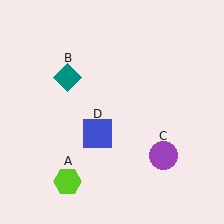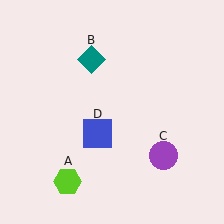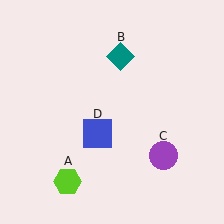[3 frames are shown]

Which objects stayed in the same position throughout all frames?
Lime hexagon (object A) and purple circle (object C) and blue square (object D) remained stationary.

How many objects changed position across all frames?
1 object changed position: teal diamond (object B).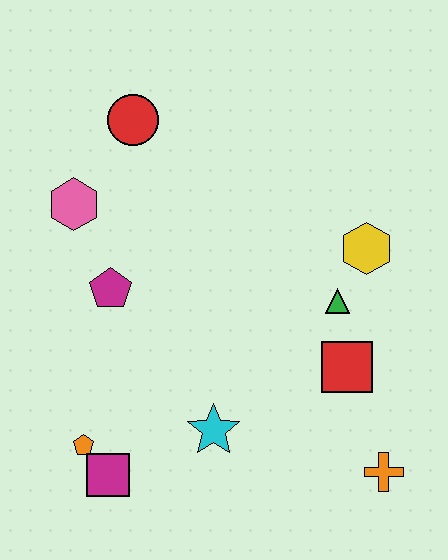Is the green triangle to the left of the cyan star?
No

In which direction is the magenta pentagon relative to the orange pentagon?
The magenta pentagon is above the orange pentagon.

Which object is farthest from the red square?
The red circle is farthest from the red square.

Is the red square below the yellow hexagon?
Yes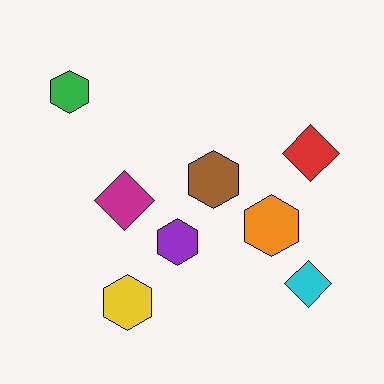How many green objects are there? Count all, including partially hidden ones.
There is 1 green object.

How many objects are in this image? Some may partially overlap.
There are 8 objects.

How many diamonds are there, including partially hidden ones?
There are 3 diamonds.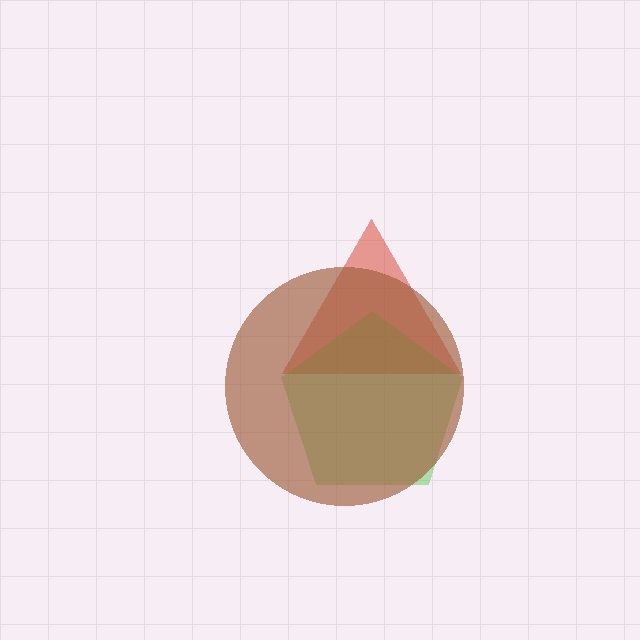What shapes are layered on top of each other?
The layered shapes are: a red triangle, a green pentagon, a brown circle.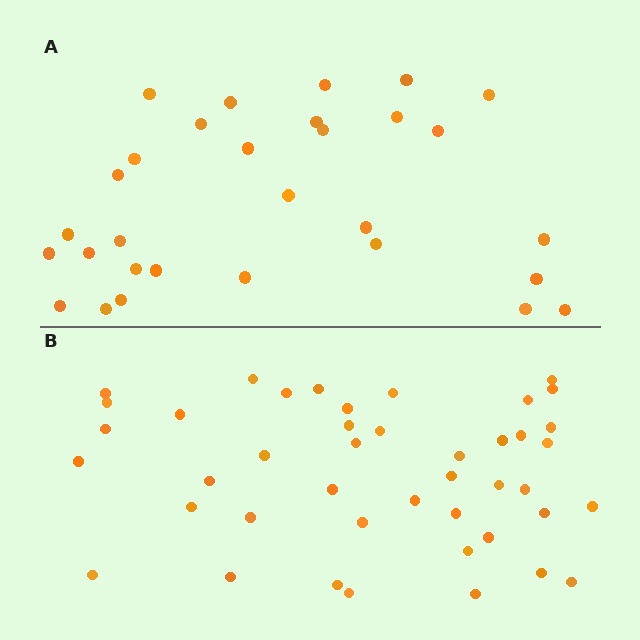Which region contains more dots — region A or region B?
Region B (the bottom region) has more dots.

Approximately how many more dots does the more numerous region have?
Region B has approximately 15 more dots than region A.